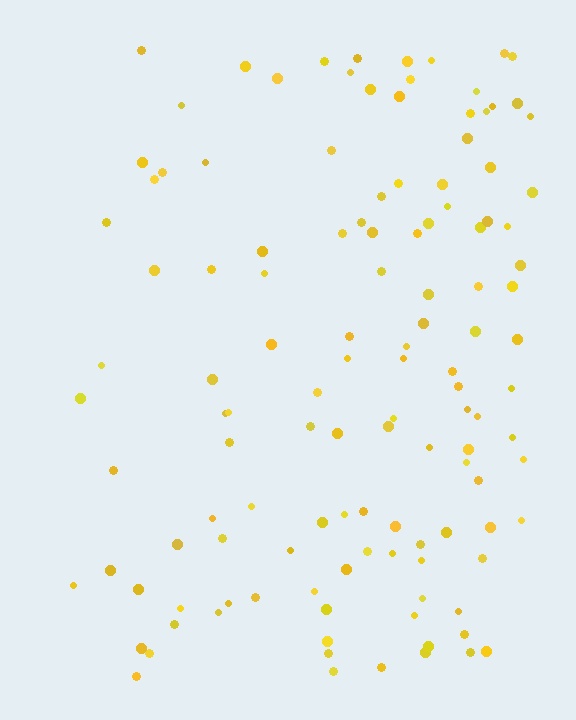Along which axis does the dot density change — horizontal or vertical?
Horizontal.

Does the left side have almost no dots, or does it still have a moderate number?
Still a moderate number, just noticeably fewer than the right.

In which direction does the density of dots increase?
From left to right, with the right side densest.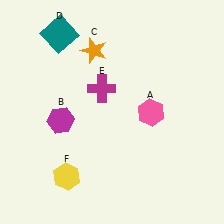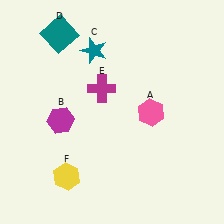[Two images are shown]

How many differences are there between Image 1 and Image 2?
There is 1 difference between the two images.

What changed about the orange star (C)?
In Image 1, C is orange. In Image 2, it changed to teal.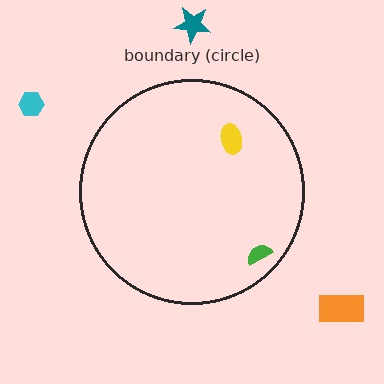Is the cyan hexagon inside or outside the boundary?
Outside.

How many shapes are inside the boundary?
2 inside, 3 outside.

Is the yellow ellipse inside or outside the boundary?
Inside.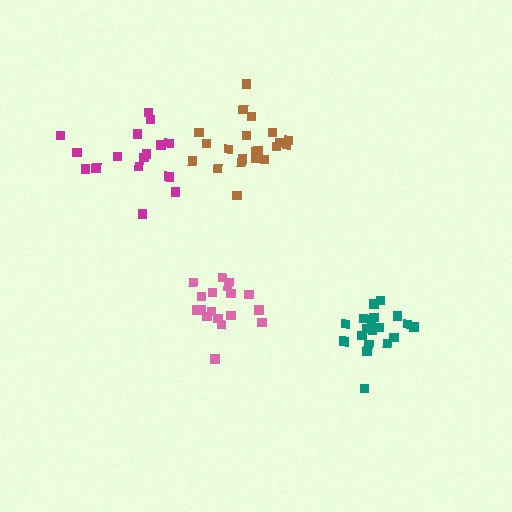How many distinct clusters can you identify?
There are 4 distinct clusters.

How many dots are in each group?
Group 1: 16 dots, Group 2: 20 dots, Group 3: 21 dots, Group 4: 18 dots (75 total).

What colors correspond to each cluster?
The clusters are colored: magenta, teal, brown, pink.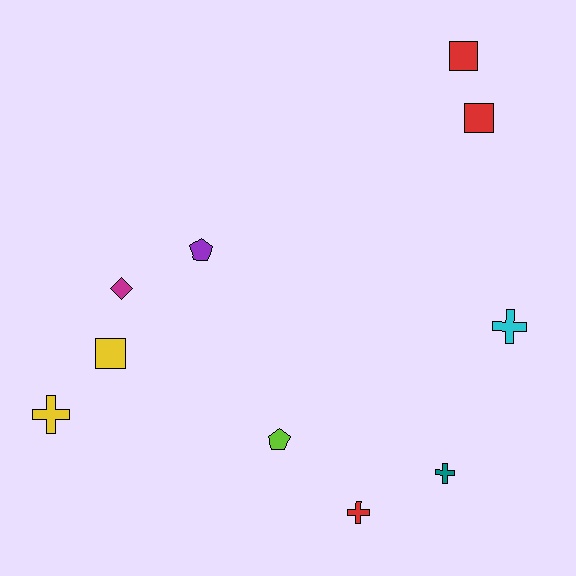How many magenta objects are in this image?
There is 1 magenta object.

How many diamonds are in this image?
There is 1 diamond.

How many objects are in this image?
There are 10 objects.